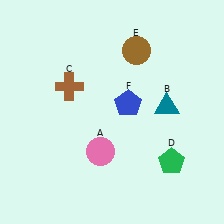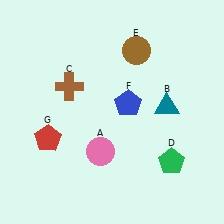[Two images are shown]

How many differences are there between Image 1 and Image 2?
There is 1 difference between the two images.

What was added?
A red pentagon (G) was added in Image 2.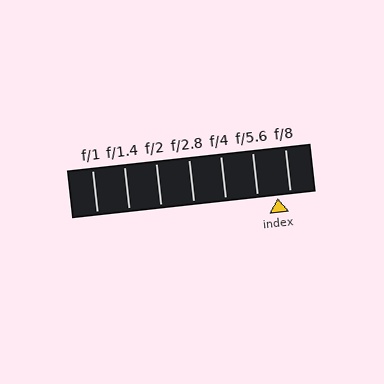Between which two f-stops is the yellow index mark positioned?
The index mark is between f/5.6 and f/8.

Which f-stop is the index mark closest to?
The index mark is closest to f/8.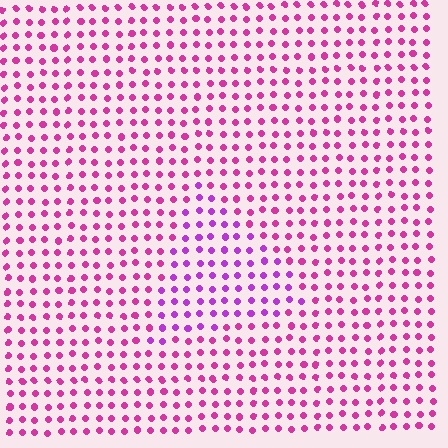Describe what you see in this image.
The image is filled with small magenta elements in a uniform arrangement. A triangle-shaped region is visible where the elements are tinted to a slightly different hue, forming a subtle color boundary.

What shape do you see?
I see a triangle.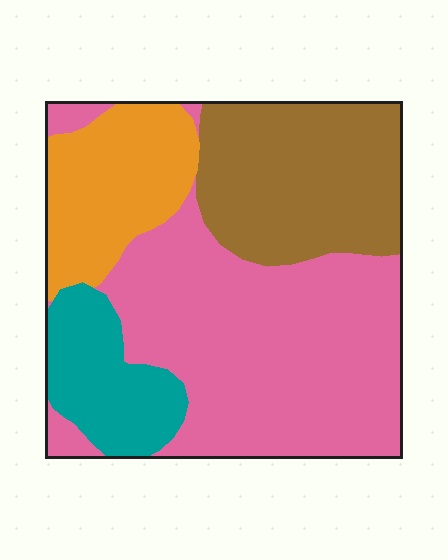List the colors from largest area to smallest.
From largest to smallest: pink, brown, orange, teal.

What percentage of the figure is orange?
Orange covers roughly 15% of the figure.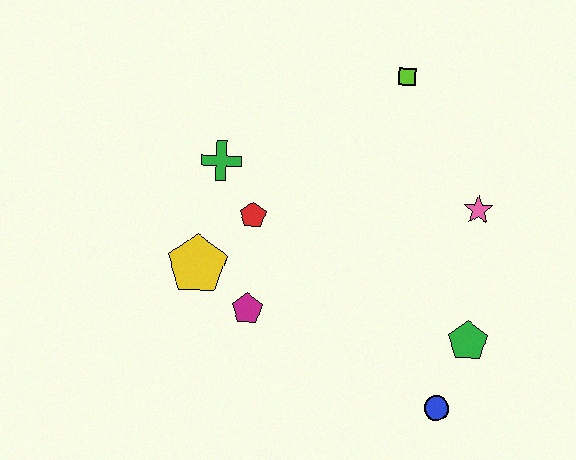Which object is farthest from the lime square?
The blue circle is farthest from the lime square.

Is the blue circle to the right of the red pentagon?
Yes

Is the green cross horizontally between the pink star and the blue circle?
No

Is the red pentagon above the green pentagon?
Yes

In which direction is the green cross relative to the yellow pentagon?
The green cross is above the yellow pentagon.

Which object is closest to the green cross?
The red pentagon is closest to the green cross.